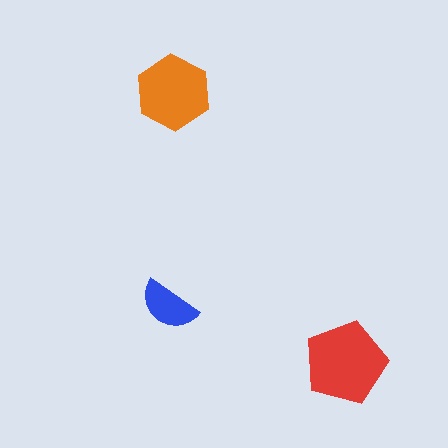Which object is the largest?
The red pentagon.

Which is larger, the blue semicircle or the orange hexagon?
The orange hexagon.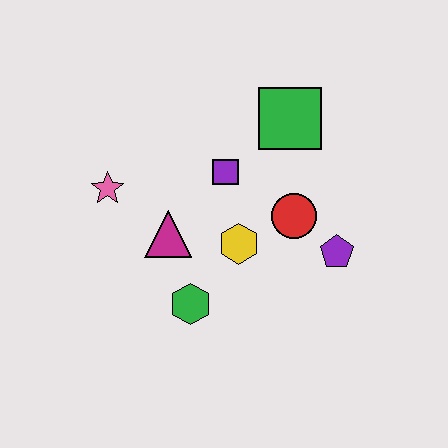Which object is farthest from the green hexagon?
The green square is farthest from the green hexagon.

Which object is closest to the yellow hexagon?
The red circle is closest to the yellow hexagon.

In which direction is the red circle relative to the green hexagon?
The red circle is to the right of the green hexagon.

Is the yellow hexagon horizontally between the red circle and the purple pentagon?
No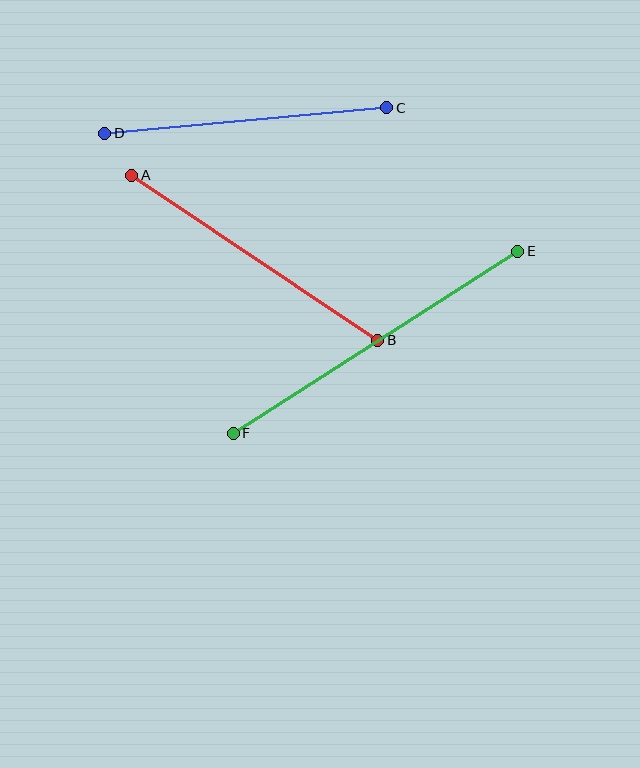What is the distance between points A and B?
The distance is approximately 296 pixels.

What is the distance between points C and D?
The distance is approximately 283 pixels.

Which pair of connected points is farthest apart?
Points E and F are farthest apart.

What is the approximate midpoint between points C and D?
The midpoint is at approximately (246, 120) pixels.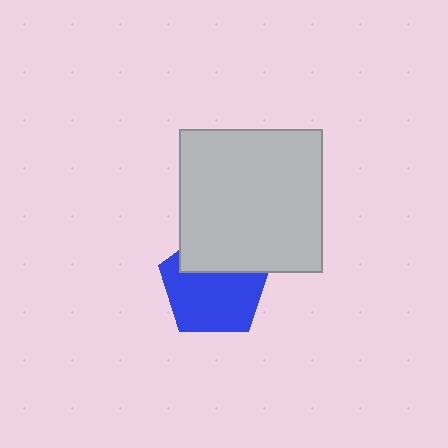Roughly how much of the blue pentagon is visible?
Most of it is visible (roughly 66%).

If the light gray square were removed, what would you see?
You would see the complete blue pentagon.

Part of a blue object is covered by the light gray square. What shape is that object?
It is a pentagon.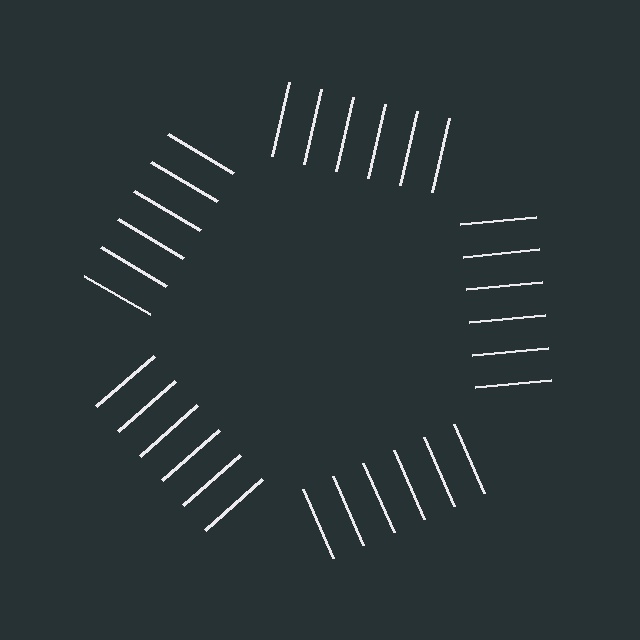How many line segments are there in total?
30 — 6 along each of the 5 edges.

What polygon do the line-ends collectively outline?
An illusory pentagon — the line segments terminate on its edges but no continuous stroke is drawn.